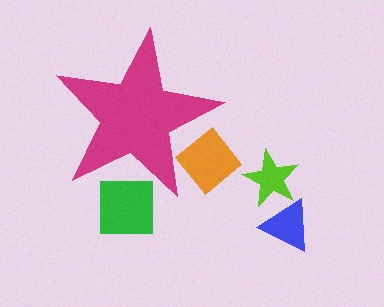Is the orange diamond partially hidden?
Yes, the orange diamond is partially hidden behind the magenta star.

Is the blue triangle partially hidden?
No, the blue triangle is fully visible.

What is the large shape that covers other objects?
A magenta star.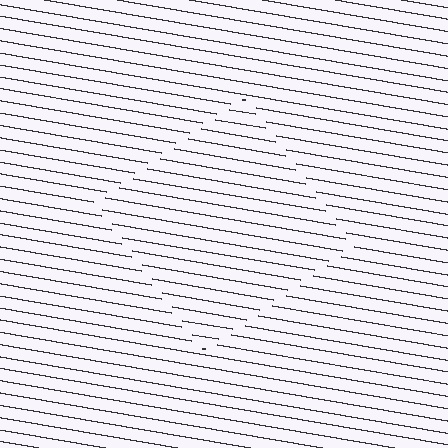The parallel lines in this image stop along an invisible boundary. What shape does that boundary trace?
An illusory square. The interior of the shape contains the same grating, shifted by half a period — the contour is defined by the phase discontinuity where line-ends from the inner and outer gratings abut.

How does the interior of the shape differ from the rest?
The interior of the shape contains the same grating, shifted by half a period — the contour is defined by the phase discontinuity where line-ends from the inner and outer gratings abut.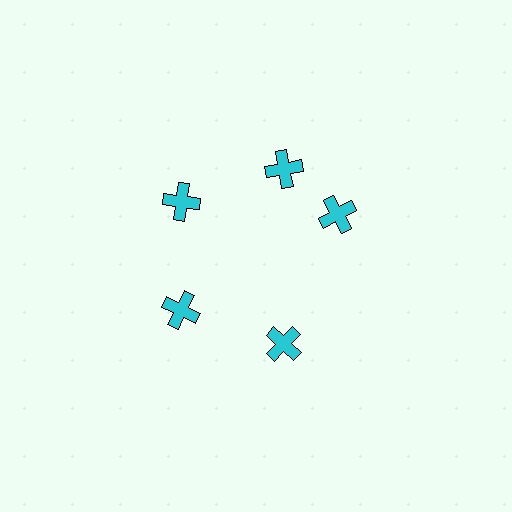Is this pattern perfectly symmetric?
No. The 5 cyan crosses are arranged in a ring, but one element near the 3 o'clock position is rotated out of alignment along the ring, breaking the 5-fold rotational symmetry.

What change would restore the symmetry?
The symmetry would be restored by rotating it back into even spacing with its neighbors so that all 5 crosses sit at equal angles and equal distance from the center.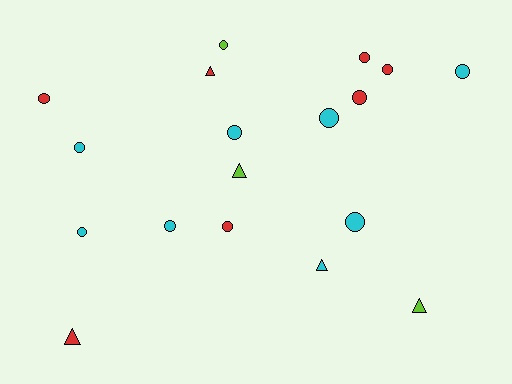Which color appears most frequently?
Cyan, with 8 objects.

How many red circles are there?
There are 5 red circles.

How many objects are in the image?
There are 18 objects.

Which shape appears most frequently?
Circle, with 13 objects.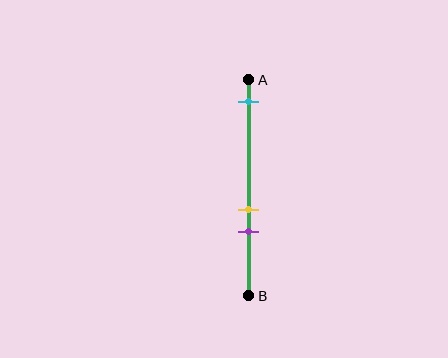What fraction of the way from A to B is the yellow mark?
The yellow mark is approximately 60% (0.6) of the way from A to B.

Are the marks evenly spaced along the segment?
No, the marks are not evenly spaced.